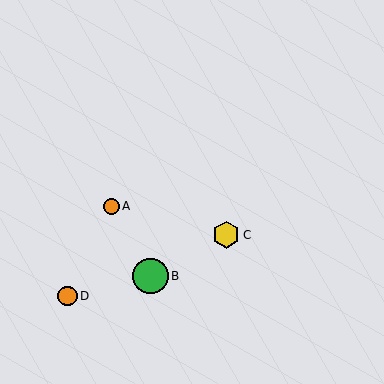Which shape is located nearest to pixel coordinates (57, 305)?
The orange circle (labeled D) at (67, 296) is nearest to that location.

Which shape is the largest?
The green circle (labeled B) is the largest.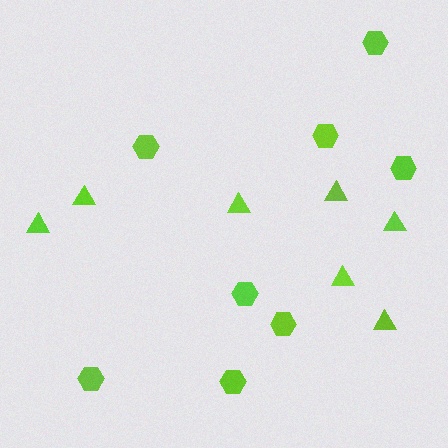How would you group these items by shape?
There are 2 groups: one group of hexagons (8) and one group of triangles (7).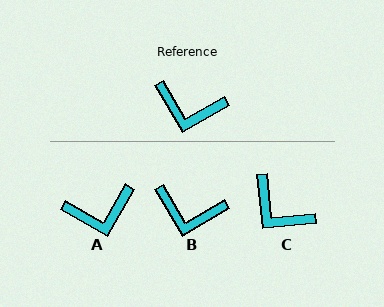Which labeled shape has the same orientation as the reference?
B.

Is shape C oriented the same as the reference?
No, it is off by about 25 degrees.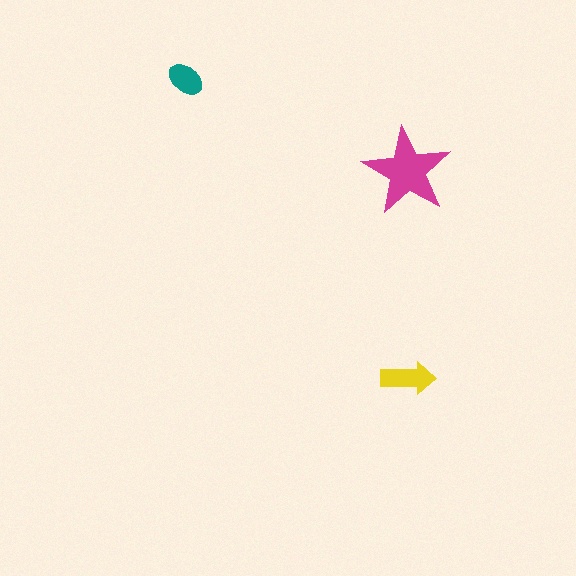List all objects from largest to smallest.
The magenta star, the yellow arrow, the teal ellipse.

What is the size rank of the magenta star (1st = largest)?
1st.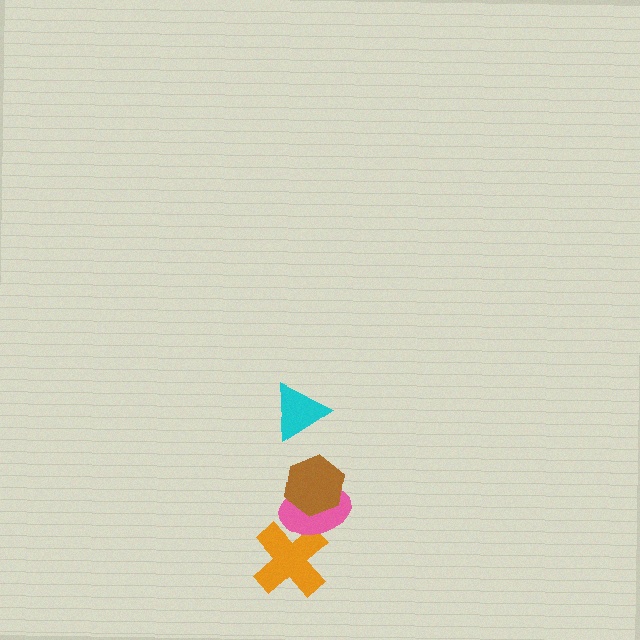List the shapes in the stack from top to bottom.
From top to bottom: the cyan triangle, the brown hexagon, the pink ellipse, the orange cross.